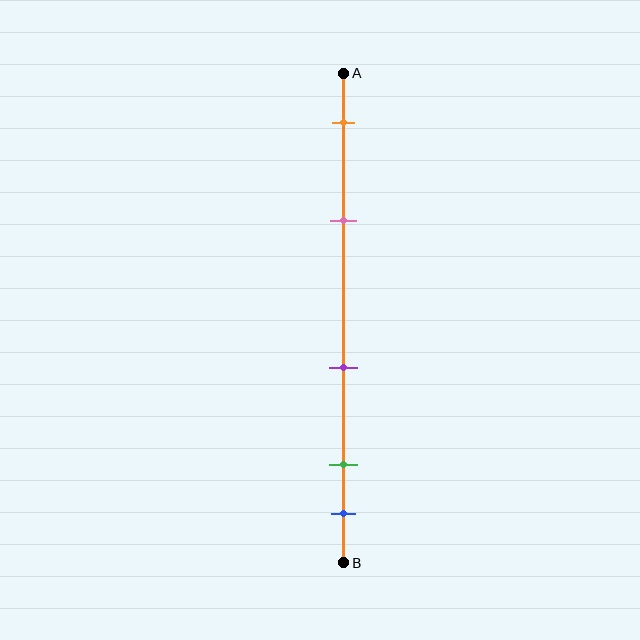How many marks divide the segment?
There are 5 marks dividing the segment.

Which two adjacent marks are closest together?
The green and blue marks are the closest adjacent pair.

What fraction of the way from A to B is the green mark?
The green mark is approximately 80% (0.8) of the way from A to B.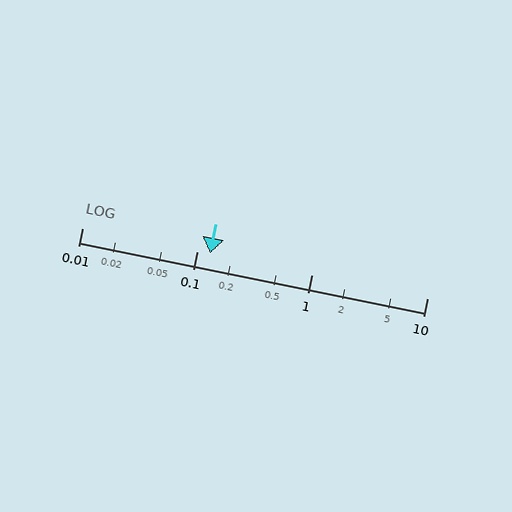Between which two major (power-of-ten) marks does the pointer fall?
The pointer is between 0.1 and 1.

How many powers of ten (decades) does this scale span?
The scale spans 3 decades, from 0.01 to 10.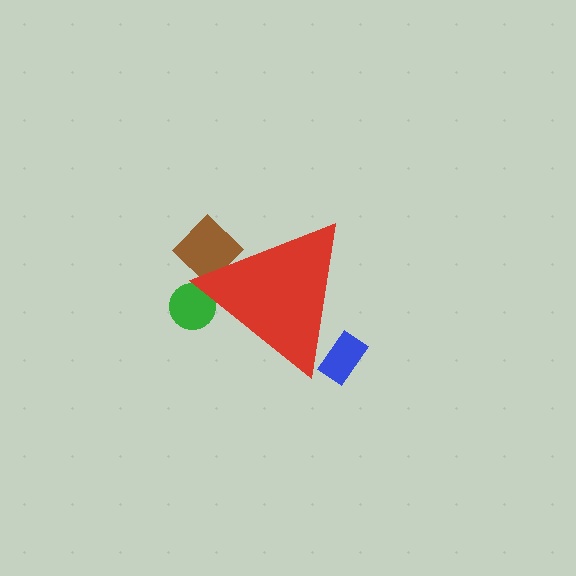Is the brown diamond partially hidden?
Yes, the brown diamond is partially hidden behind the red triangle.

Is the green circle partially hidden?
Yes, the green circle is partially hidden behind the red triangle.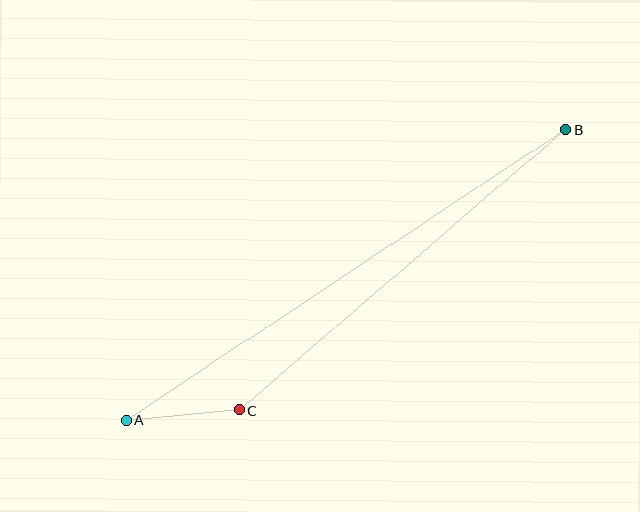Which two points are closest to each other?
Points A and C are closest to each other.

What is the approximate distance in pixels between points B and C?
The distance between B and C is approximately 431 pixels.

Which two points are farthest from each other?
Points A and B are farthest from each other.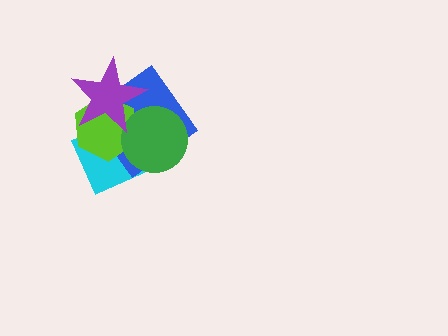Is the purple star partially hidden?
No, no other shape covers it.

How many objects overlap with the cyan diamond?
4 objects overlap with the cyan diamond.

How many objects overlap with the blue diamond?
4 objects overlap with the blue diamond.